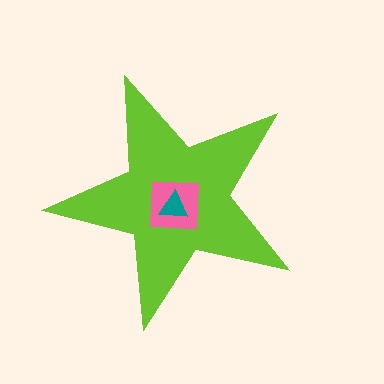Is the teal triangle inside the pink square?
Yes.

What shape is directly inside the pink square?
The teal triangle.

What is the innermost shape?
The teal triangle.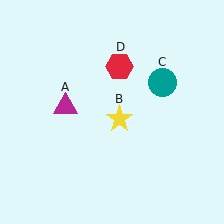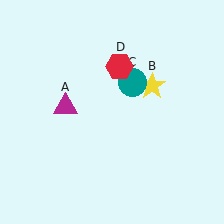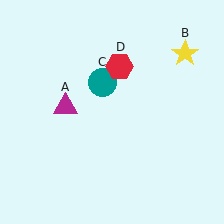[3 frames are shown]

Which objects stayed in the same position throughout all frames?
Magenta triangle (object A) and red hexagon (object D) remained stationary.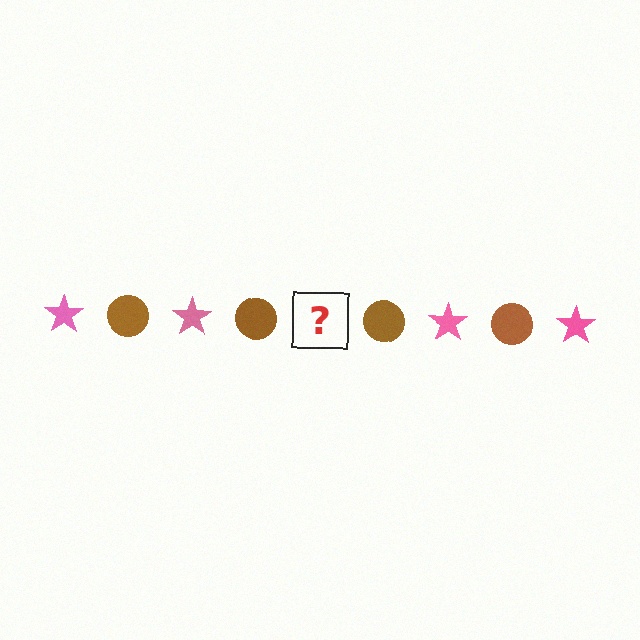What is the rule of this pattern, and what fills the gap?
The rule is that the pattern alternates between pink star and brown circle. The gap should be filled with a pink star.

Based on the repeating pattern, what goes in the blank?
The blank should be a pink star.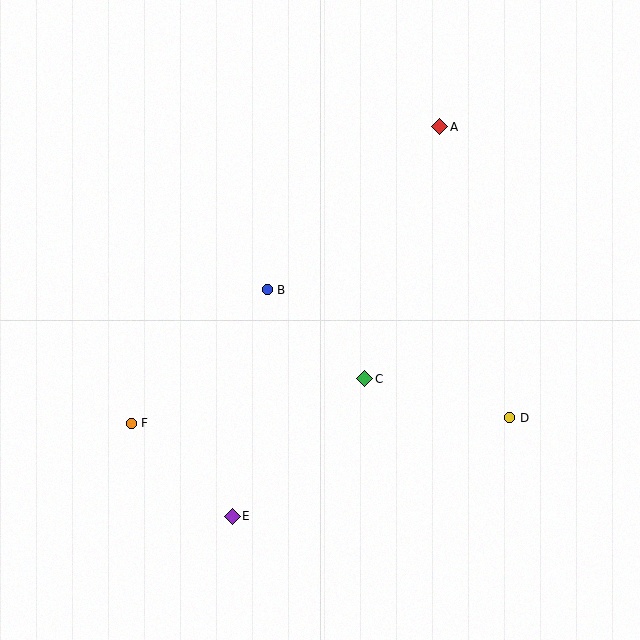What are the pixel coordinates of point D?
Point D is at (510, 418).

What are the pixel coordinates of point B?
Point B is at (267, 290).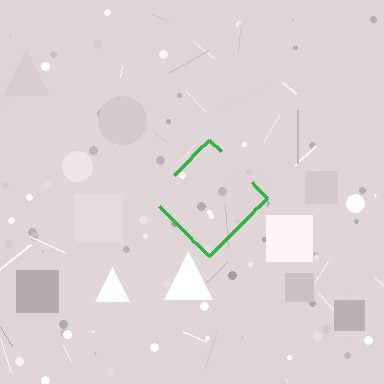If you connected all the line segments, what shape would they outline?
They would outline a diamond.